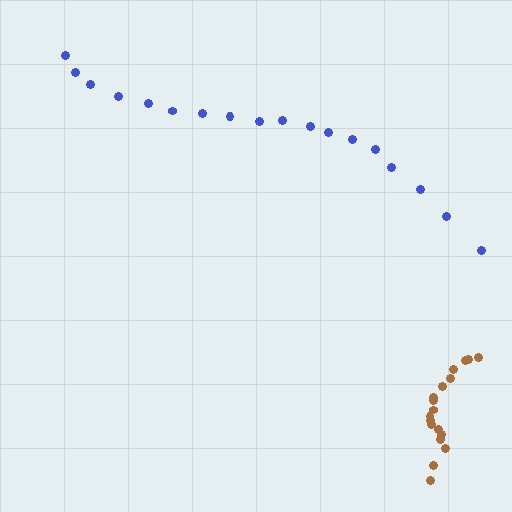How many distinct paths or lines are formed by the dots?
There are 2 distinct paths.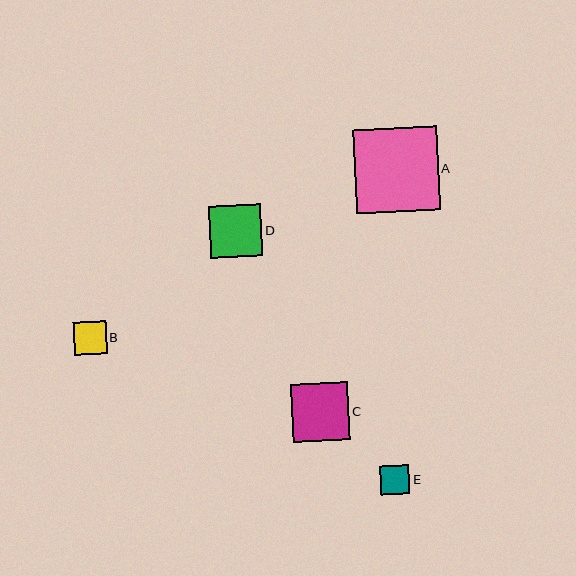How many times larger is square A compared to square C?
Square A is approximately 1.5 times the size of square C.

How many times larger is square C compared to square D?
Square C is approximately 1.1 times the size of square D.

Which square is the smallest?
Square E is the smallest with a size of approximately 29 pixels.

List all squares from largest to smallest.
From largest to smallest: A, C, D, B, E.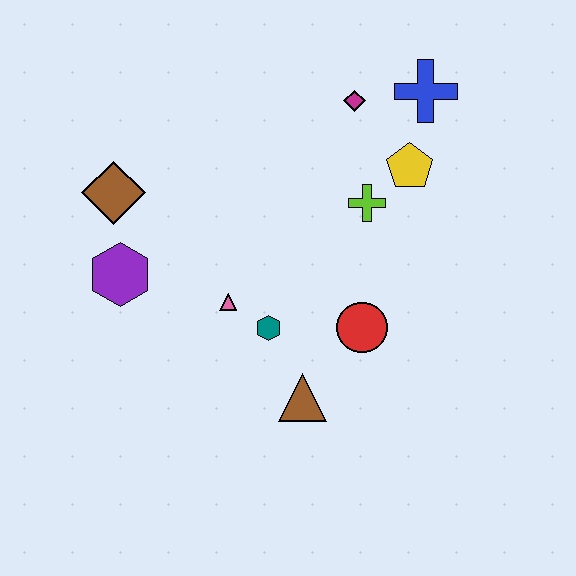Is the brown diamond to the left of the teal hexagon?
Yes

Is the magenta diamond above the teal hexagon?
Yes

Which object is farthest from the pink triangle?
The blue cross is farthest from the pink triangle.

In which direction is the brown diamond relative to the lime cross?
The brown diamond is to the left of the lime cross.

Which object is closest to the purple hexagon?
The brown diamond is closest to the purple hexagon.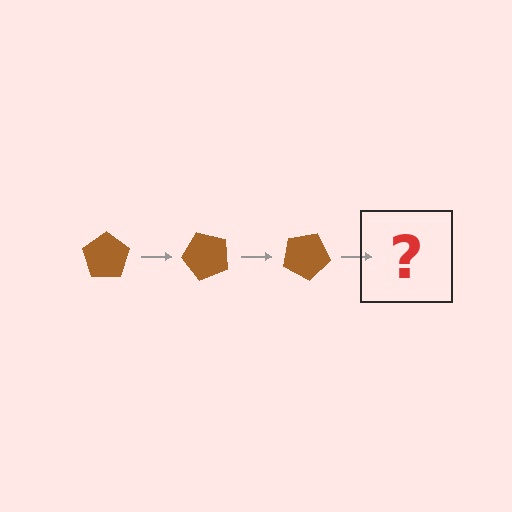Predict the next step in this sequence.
The next step is a brown pentagon rotated 150 degrees.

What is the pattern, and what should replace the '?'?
The pattern is that the pentagon rotates 50 degrees each step. The '?' should be a brown pentagon rotated 150 degrees.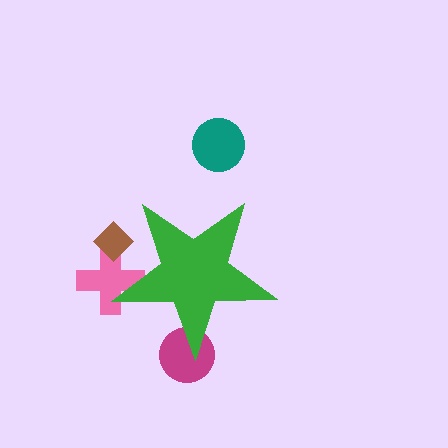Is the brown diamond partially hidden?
Yes, the brown diamond is partially hidden behind the green star.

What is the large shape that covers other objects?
A green star.